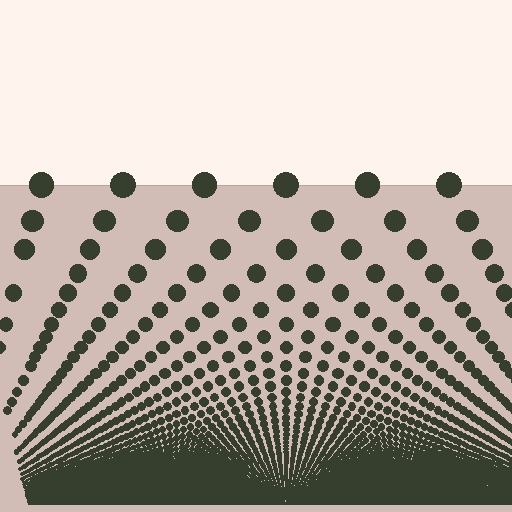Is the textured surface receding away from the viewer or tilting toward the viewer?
The surface appears to tilt toward the viewer. Texture elements get larger and sparser toward the top.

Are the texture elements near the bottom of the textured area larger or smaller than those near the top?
Smaller. The gradient is inverted — elements near the bottom are smaller and denser.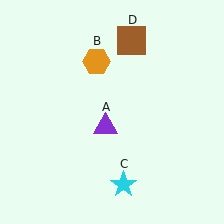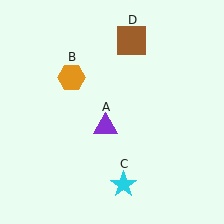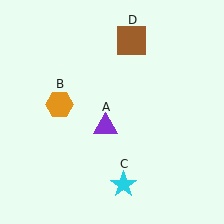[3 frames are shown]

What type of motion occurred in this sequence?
The orange hexagon (object B) rotated counterclockwise around the center of the scene.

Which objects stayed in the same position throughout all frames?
Purple triangle (object A) and cyan star (object C) and brown square (object D) remained stationary.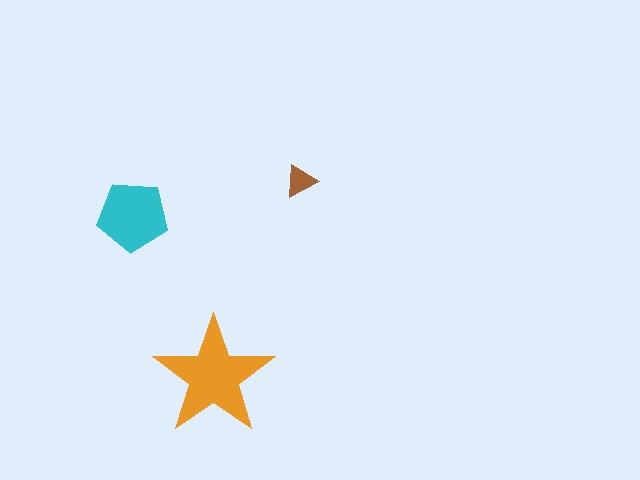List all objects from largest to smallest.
The orange star, the cyan pentagon, the brown triangle.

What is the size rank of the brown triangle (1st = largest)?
3rd.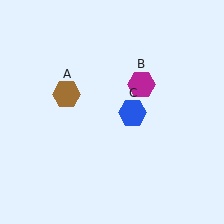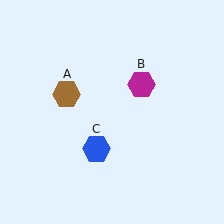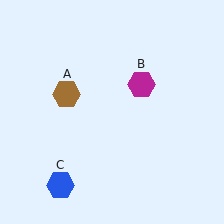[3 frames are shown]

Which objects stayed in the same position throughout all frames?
Brown hexagon (object A) and magenta hexagon (object B) remained stationary.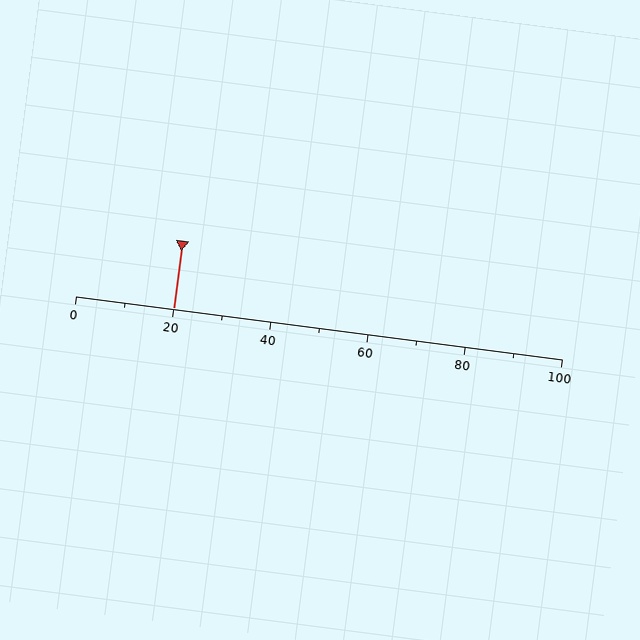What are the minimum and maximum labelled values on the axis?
The axis runs from 0 to 100.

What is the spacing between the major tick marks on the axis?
The major ticks are spaced 20 apart.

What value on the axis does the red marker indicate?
The marker indicates approximately 20.